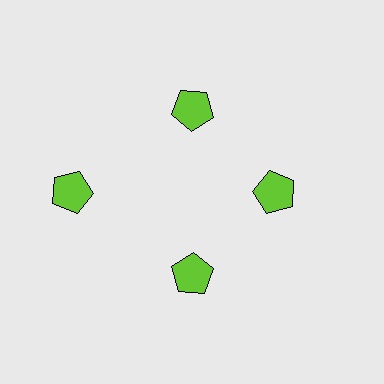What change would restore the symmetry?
The symmetry would be restored by moving it inward, back onto the ring so that all 4 pentagons sit at equal angles and equal distance from the center.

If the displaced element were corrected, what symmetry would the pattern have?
It would have 4-fold rotational symmetry — the pattern would map onto itself every 90 degrees.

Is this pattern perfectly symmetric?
No. The 4 lime pentagons are arranged in a ring, but one element near the 9 o'clock position is pushed outward from the center, breaking the 4-fold rotational symmetry.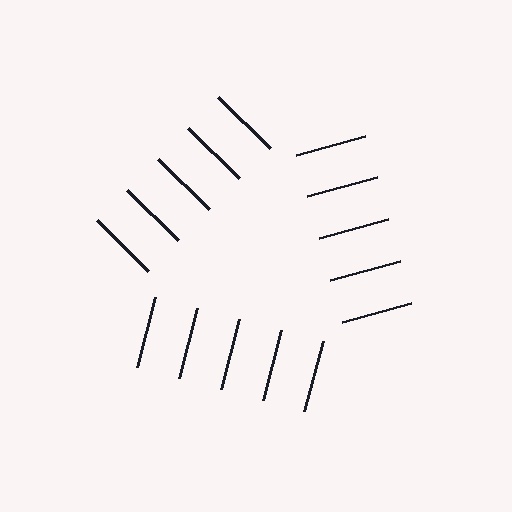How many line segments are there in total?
15 — 5 along each of the 3 edges.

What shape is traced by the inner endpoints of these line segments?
An illusory triangle — the line segments terminate on its edges but no continuous stroke is drawn.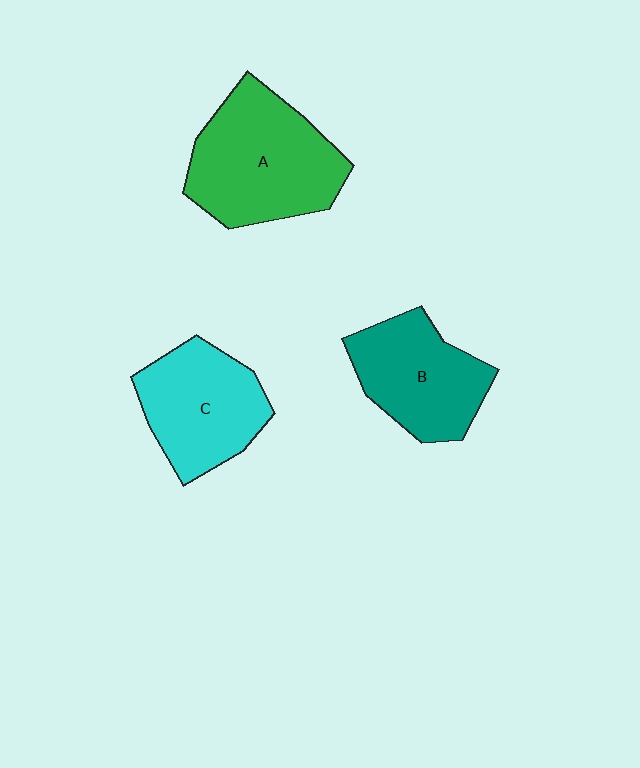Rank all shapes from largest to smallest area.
From largest to smallest: A (green), C (cyan), B (teal).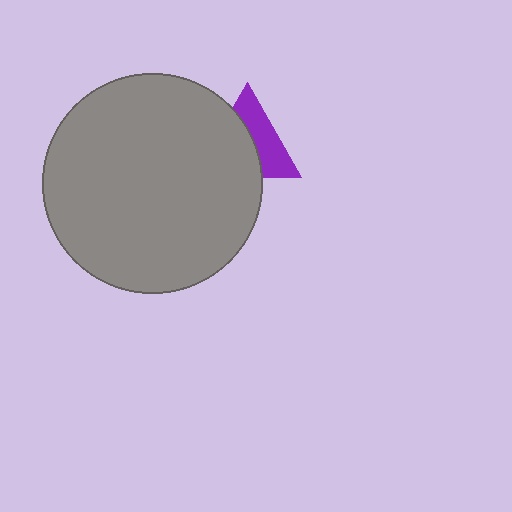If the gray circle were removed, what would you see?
You would see the complete purple triangle.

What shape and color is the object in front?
The object in front is a gray circle.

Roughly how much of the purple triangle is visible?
About half of it is visible (roughly 46%).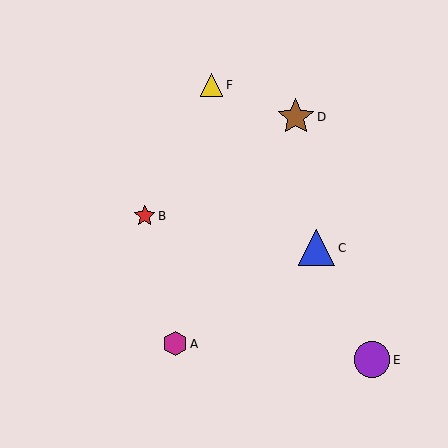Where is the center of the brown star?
The center of the brown star is at (296, 117).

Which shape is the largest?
The brown star (labeled D) is the largest.